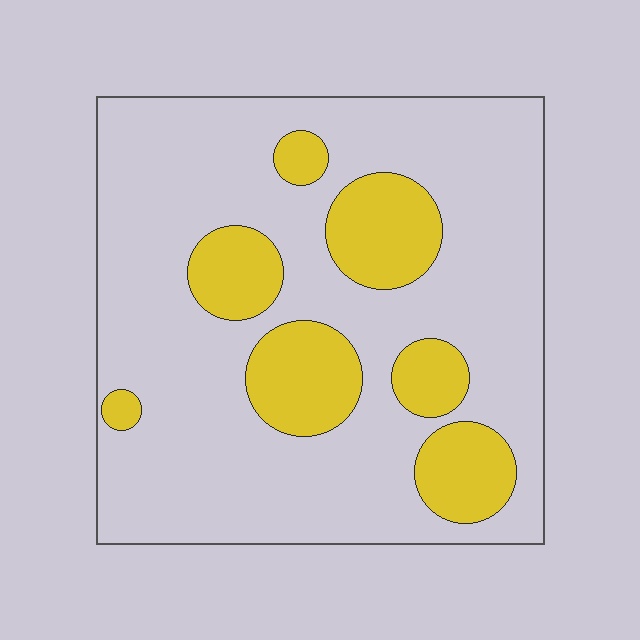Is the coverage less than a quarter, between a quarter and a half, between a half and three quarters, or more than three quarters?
Less than a quarter.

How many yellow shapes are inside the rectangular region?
7.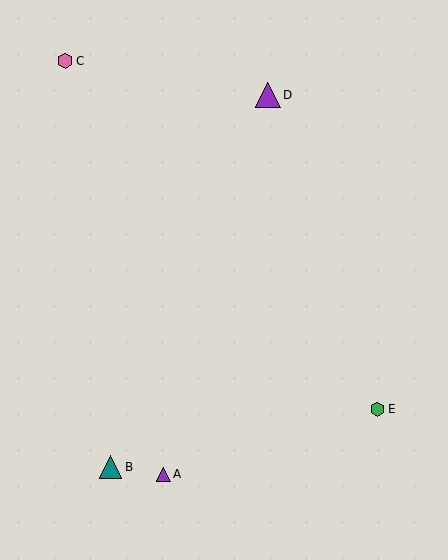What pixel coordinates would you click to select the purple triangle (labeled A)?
Click at (163, 474) to select the purple triangle A.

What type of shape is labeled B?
Shape B is a teal triangle.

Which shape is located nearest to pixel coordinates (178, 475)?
The purple triangle (labeled A) at (163, 474) is nearest to that location.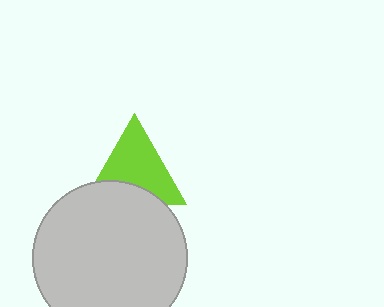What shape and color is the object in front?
The object in front is a light gray circle.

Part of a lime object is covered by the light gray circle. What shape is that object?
It is a triangle.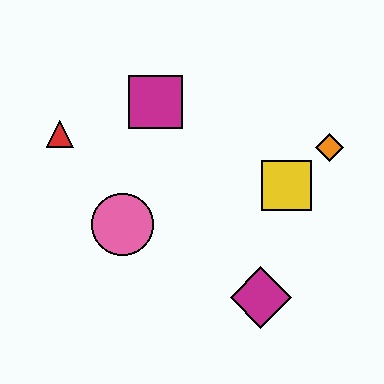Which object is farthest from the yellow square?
The red triangle is farthest from the yellow square.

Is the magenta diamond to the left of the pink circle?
No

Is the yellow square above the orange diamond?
No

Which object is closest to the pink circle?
The red triangle is closest to the pink circle.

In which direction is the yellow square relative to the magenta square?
The yellow square is to the right of the magenta square.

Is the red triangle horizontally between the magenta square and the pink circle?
No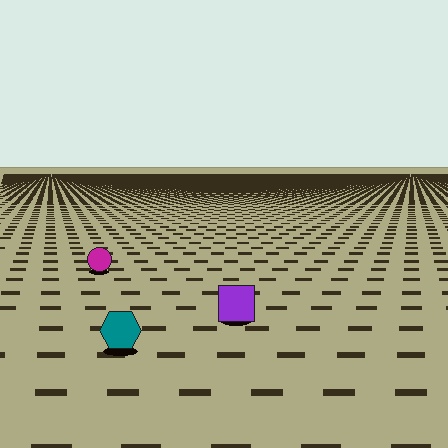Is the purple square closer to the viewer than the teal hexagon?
No. The teal hexagon is closer — you can tell from the texture gradient: the ground texture is coarser near it.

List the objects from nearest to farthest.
From nearest to farthest: the teal hexagon, the purple square, the magenta circle.